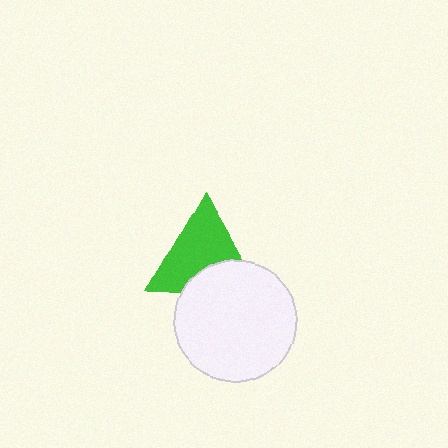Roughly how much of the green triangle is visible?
Most of it is visible (roughly 67%).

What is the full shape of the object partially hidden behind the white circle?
The partially hidden object is a green triangle.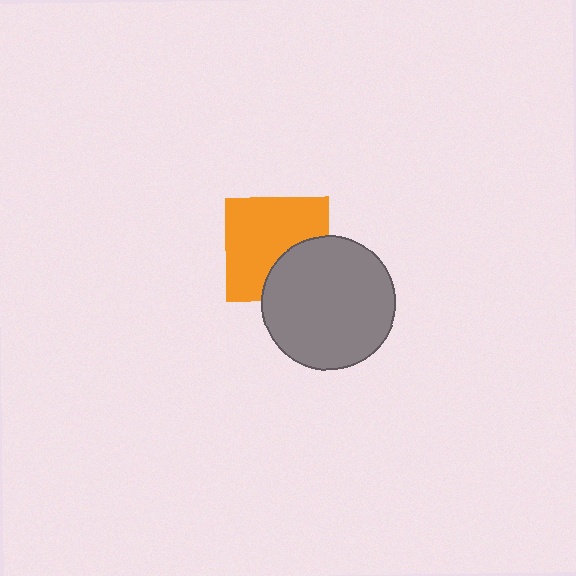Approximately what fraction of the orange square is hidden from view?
Roughly 33% of the orange square is hidden behind the gray circle.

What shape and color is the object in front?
The object in front is a gray circle.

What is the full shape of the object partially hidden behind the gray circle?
The partially hidden object is an orange square.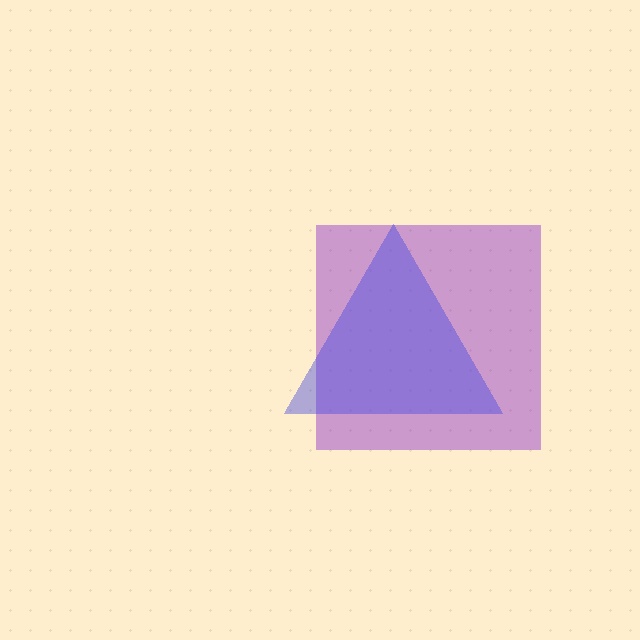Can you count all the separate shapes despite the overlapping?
Yes, there are 2 separate shapes.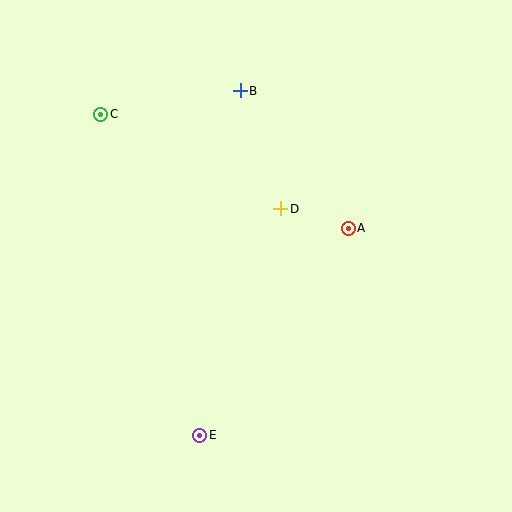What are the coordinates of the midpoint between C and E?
The midpoint between C and E is at (150, 275).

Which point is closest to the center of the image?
Point D at (281, 209) is closest to the center.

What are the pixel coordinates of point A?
Point A is at (348, 228).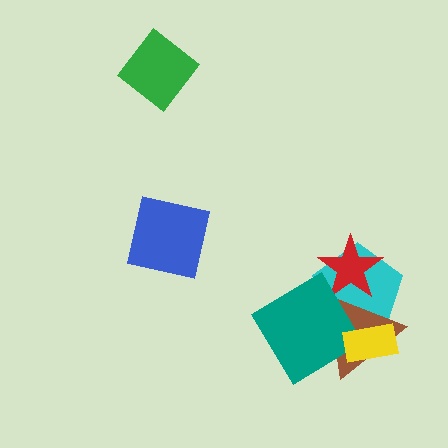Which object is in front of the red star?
The brown triangle is in front of the red star.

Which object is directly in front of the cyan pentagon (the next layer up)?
The red star is directly in front of the cyan pentagon.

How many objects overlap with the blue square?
0 objects overlap with the blue square.